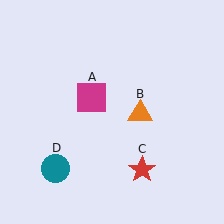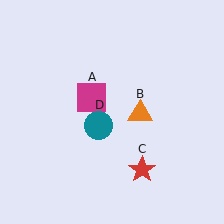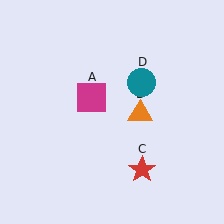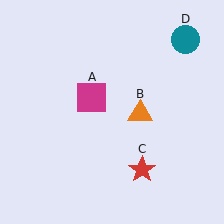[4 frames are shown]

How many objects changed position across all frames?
1 object changed position: teal circle (object D).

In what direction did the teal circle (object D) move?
The teal circle (object D) moved up and to the right.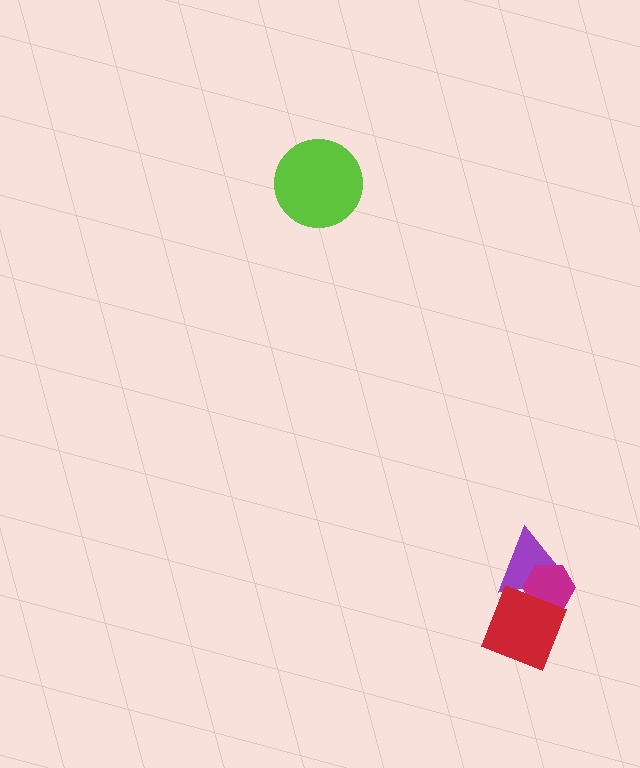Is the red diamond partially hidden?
No, no other shape covers it.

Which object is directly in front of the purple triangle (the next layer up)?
The magenta hexagon is directly in front of the purple triangle.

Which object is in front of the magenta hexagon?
The red diamond is in front of the magenta hexagon.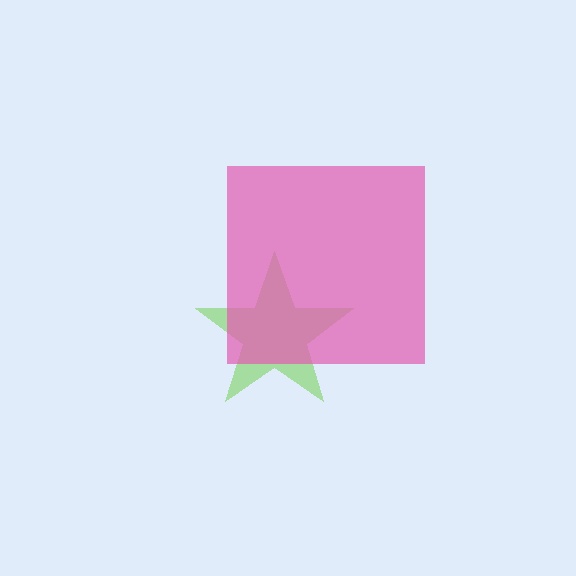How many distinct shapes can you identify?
There are 2 distinct shapes: a lime star, a pink square.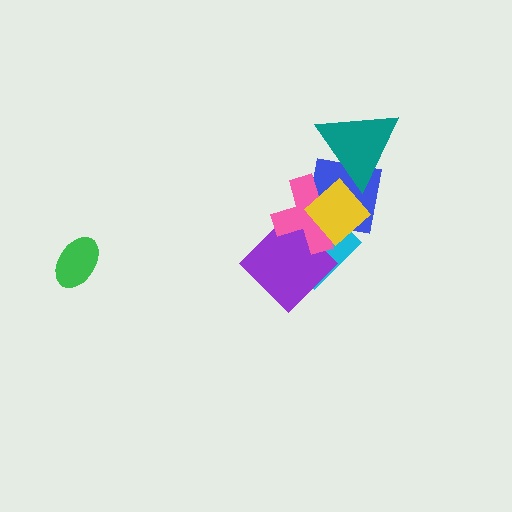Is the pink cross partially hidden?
Yes, it is partially covered by another shape.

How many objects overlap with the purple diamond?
3 objects overlap with the purple diamond.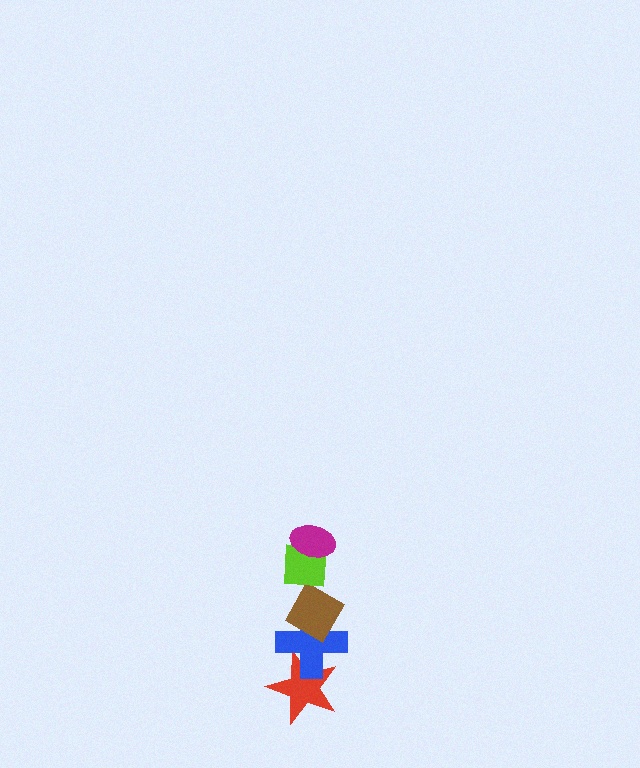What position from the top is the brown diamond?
The brown diamond is 3rd from the top.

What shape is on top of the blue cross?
The brown diamond is on top of the blue cross.